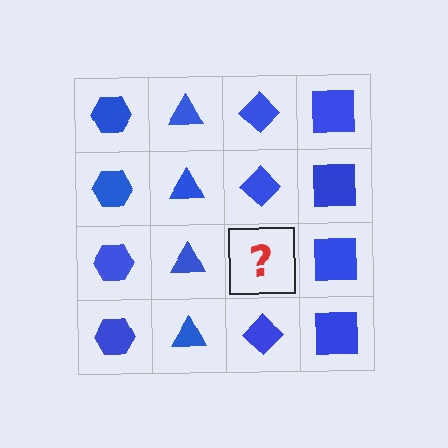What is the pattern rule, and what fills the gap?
The rule is that each column has a consistent shape. The gap should be filled with a blue diamond.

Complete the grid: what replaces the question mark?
The question mark should be replaced with a blue diamond.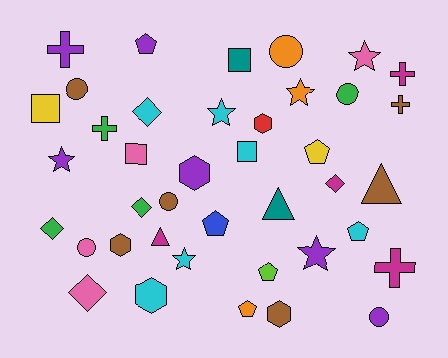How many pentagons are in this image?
There are 6 pentagons.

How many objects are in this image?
There are 40 objects.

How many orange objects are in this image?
There are 3 orange objects.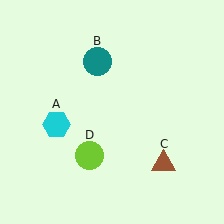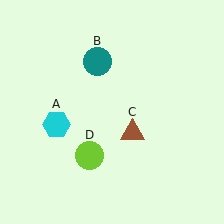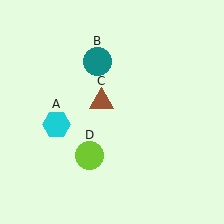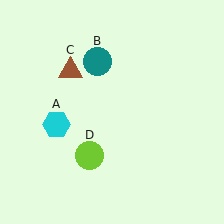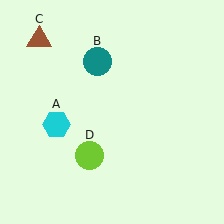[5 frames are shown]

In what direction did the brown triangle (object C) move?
The brown triangle (object C) moved up and to the left.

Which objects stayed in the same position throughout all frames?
Cyan hexagon (object A) and teal circle (object B) and lime circle (object D) remained stationary.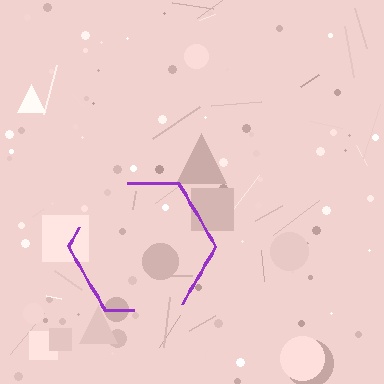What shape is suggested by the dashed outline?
The dashed outline suggests a hexagon.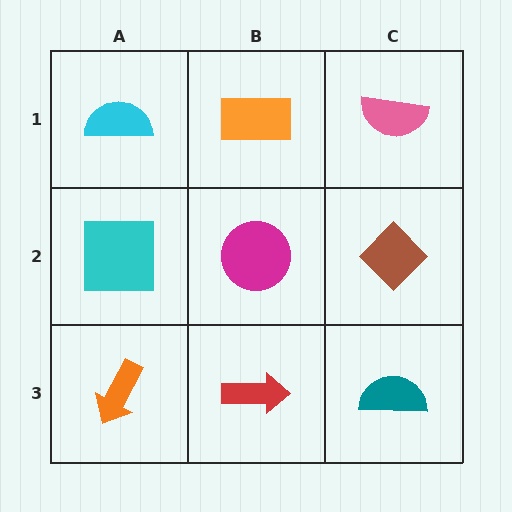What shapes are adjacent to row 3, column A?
A cyan square (row 2, column A), a red arrow (row 3, column B).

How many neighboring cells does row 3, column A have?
2.